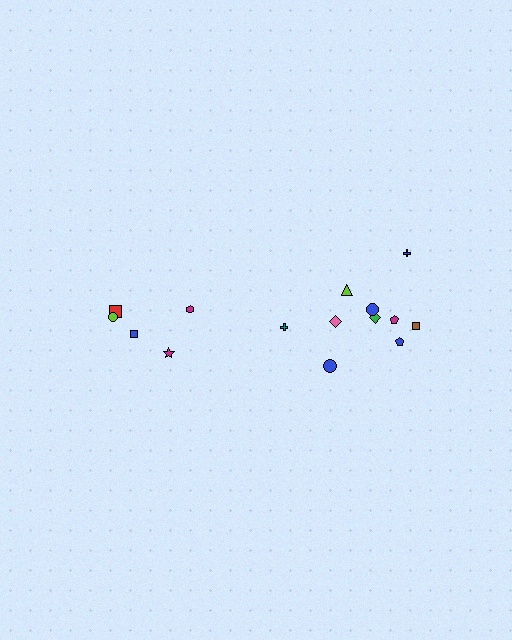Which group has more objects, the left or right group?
The right group.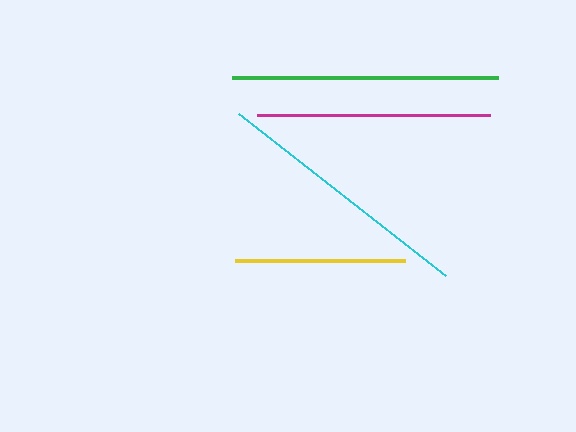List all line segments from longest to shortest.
From longest to shortest: green, cyan, magenta, yellow.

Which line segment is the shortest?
The yellow line is the shortest at approximately 170 pixels.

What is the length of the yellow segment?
The yellow segment is approximately 170 pixels long.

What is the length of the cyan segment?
The cyan segment is approximately 263 pixels long.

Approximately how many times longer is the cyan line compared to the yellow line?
The cyan line is approximately 1.5 times the length of the yellow line.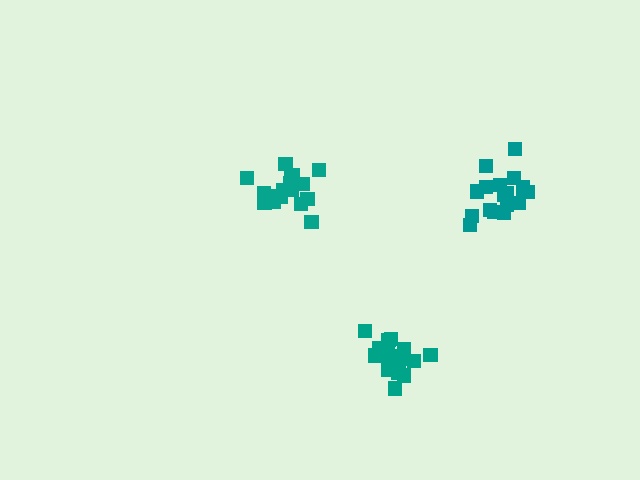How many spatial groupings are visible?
There are 3 spatial groupings.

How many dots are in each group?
Group 1: 18 dots, Group 2: 17 dots, Group 3: 17 dots (52 total).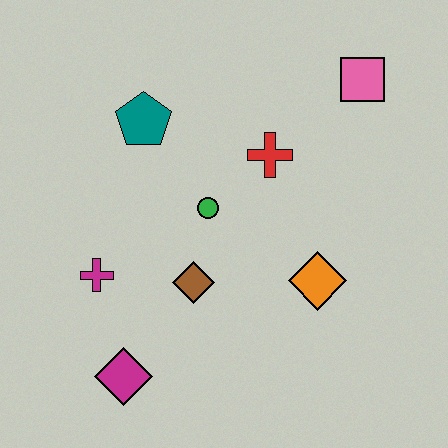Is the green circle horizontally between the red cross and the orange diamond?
No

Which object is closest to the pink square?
The red cross is closest to the pink square.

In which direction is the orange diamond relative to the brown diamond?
The orange diamond is to the right of the brown diamond.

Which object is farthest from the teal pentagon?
The magenta diamond is farthest from the teal pentagon.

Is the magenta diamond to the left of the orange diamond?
Yes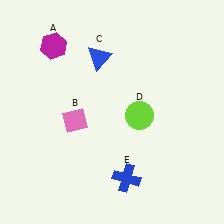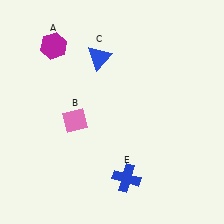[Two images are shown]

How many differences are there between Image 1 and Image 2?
There is 1 difference between the two images.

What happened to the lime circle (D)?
The lime circle (D) was removed in Image 2. It was in the bottom-right area of Image 1.